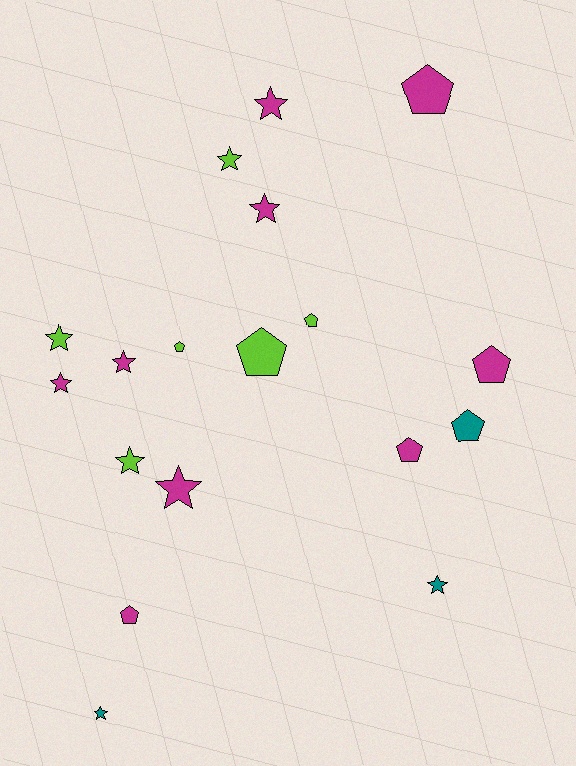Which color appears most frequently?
Magenta, with 9 objects.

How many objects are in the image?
There are 18 objects.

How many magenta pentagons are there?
There are 4 magenta pentagons.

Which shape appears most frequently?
Star, with 10 objects.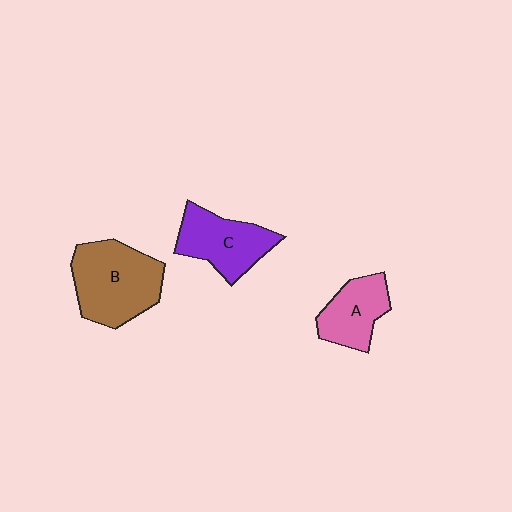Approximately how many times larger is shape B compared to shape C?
Approximately 1.3 times.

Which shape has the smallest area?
Shape A (pink).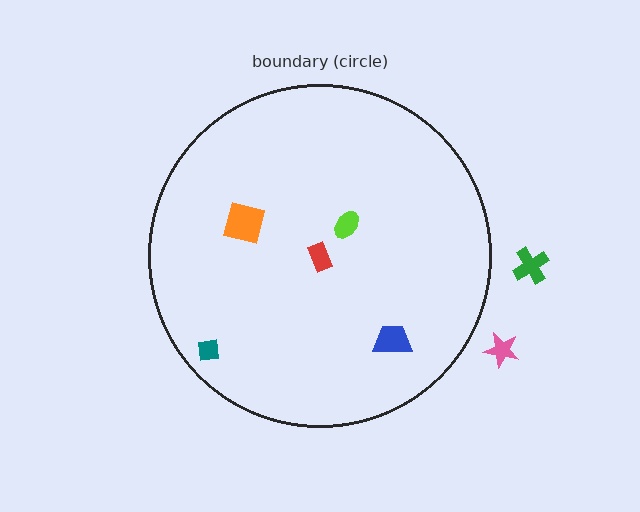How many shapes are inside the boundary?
5 inside, 2 outside.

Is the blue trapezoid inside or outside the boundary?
Inside.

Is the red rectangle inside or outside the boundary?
Inside.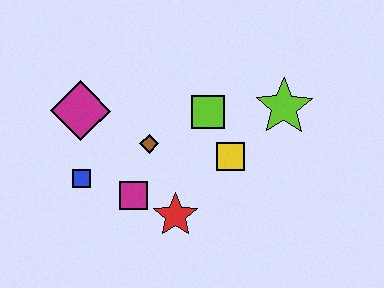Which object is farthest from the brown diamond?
The lime star is farthest from the brown diamond.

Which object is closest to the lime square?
The yellow square is closest to the lime square.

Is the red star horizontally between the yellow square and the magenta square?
Yes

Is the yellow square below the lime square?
Yes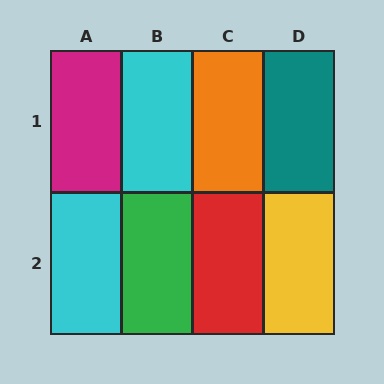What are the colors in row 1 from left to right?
Magenta, cyan, orange, teal.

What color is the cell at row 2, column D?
Yellow.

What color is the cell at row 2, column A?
Cyan.